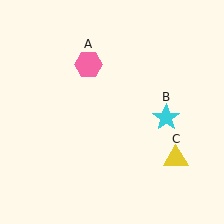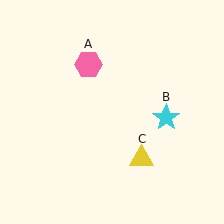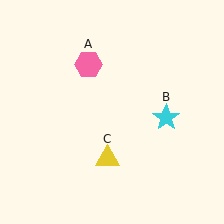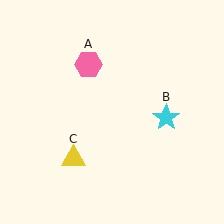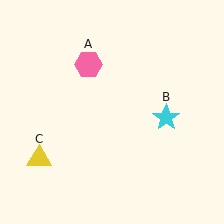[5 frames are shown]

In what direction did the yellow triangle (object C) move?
The yellow triangle (object C) moved left.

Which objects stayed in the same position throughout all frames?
Pink hexagon (object A) and cyan star (object B) remained stationary.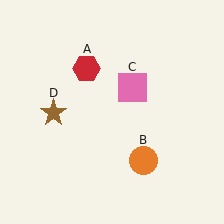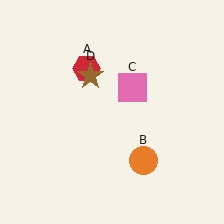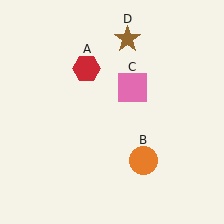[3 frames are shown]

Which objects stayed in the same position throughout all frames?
Red hexagon (object A) and orange circle (object B) and pink square (object C) remained stationary.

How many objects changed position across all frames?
1 object changed position: brown star (object D).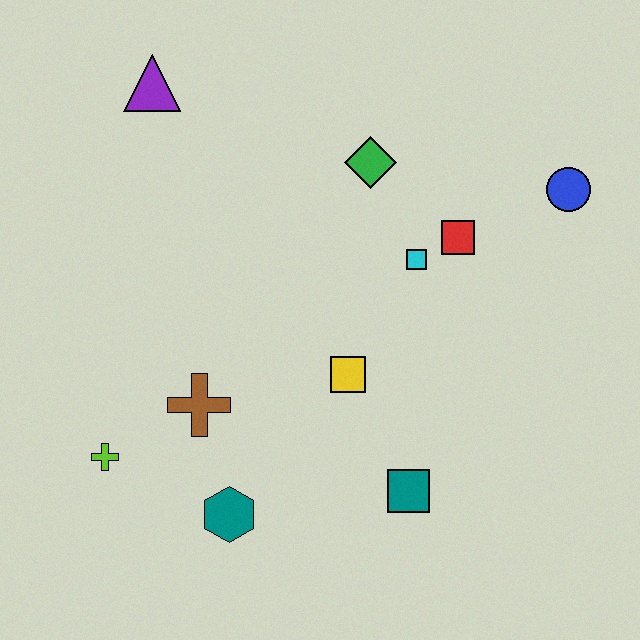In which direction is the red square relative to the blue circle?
The red square is to the left of the blue circle.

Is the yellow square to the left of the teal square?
Yes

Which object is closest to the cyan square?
The red square is closest to the cyan square.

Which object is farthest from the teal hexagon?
The blue circle is farthest from the teal hexagon.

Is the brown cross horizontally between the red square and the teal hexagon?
No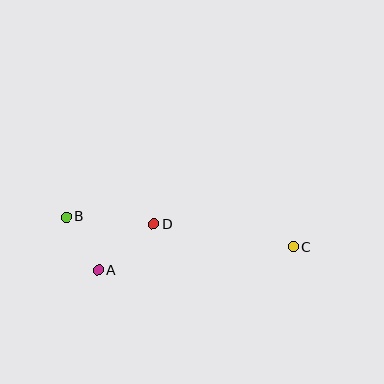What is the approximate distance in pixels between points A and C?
The distance between A and C is approximately 197 pixels.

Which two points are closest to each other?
Points A and B are closest to each other.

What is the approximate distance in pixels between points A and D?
The distance between A and D is approximately 73 pixels.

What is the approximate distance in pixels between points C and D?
The distance between C and D is approximately 141 pixels.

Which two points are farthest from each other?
Points B and C are farthest from each other.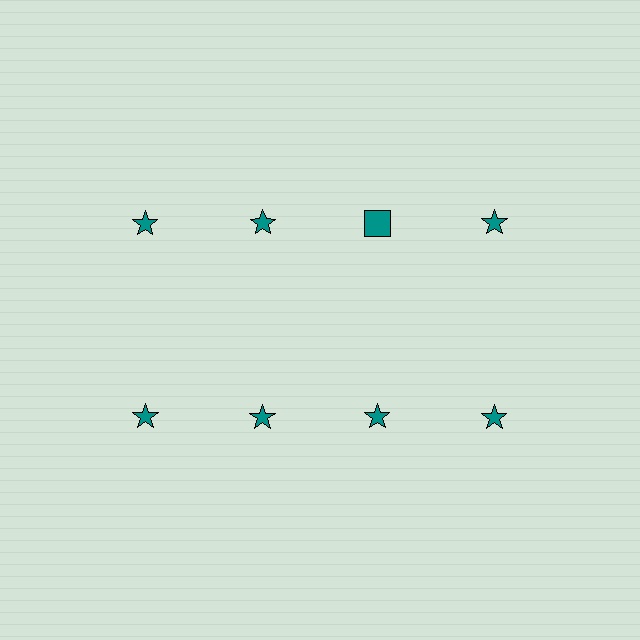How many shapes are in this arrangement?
There are 8 shapes arranged in a grid pattern.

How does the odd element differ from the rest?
It has a different shape: square instead of star.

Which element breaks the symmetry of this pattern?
The teal square in the top row, center column breaks the symmetry. All other shapes are teal stars.